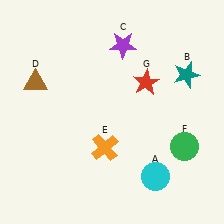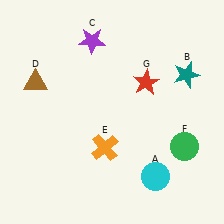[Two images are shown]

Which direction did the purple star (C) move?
The purple star (C) moved left.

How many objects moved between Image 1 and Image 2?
1 object moved between the two images.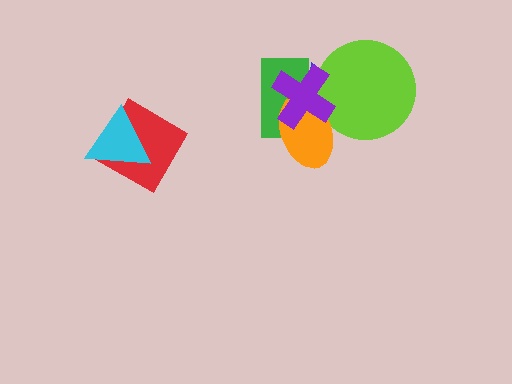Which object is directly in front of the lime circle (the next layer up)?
The orange ellipse is directly in front of the lime circle.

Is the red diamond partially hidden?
Yes, it is partially covered by another shape.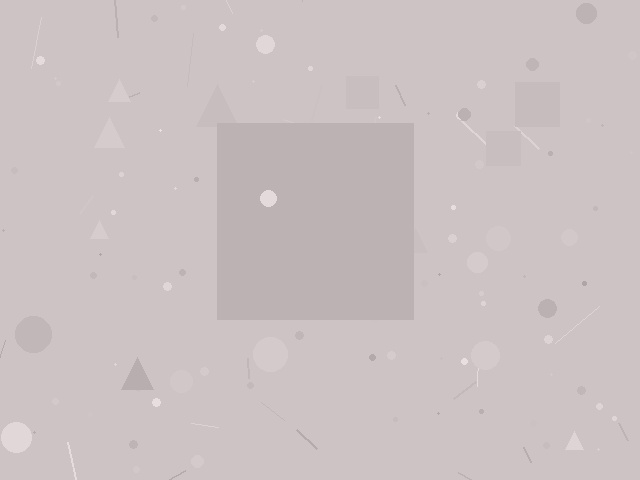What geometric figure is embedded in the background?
A square is embedded in the background.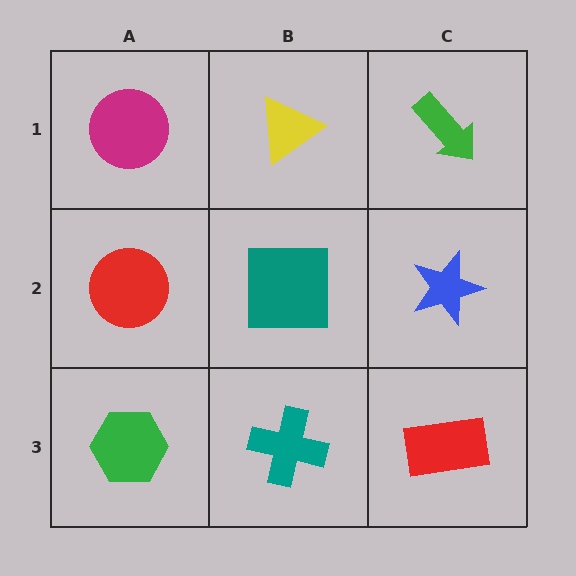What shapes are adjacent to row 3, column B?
A teal square (row 2, column B), a green hexagon (row 3, column A), a red rectangle (row 3, column C).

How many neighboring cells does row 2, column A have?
3.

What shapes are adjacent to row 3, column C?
A blue star (row 2, column C), a teal cross (row 3, column B).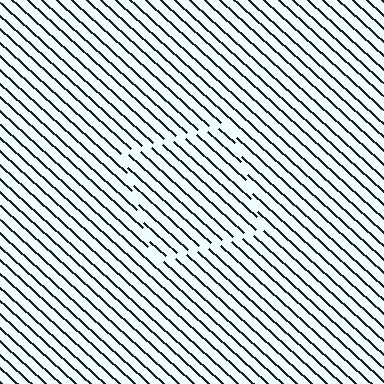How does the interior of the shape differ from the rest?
The interior of the shape contains the same grating, shifted by half a period — the contour is defined by the phase discontinuity where line-ends from the inner and outer gratings abut.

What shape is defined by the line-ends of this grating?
An illusory square. The interior of the shape contains the same grating, shifted by half a period — the contour is defined by the phase discontinuity where line-ends from the inner and outer gratings abut.